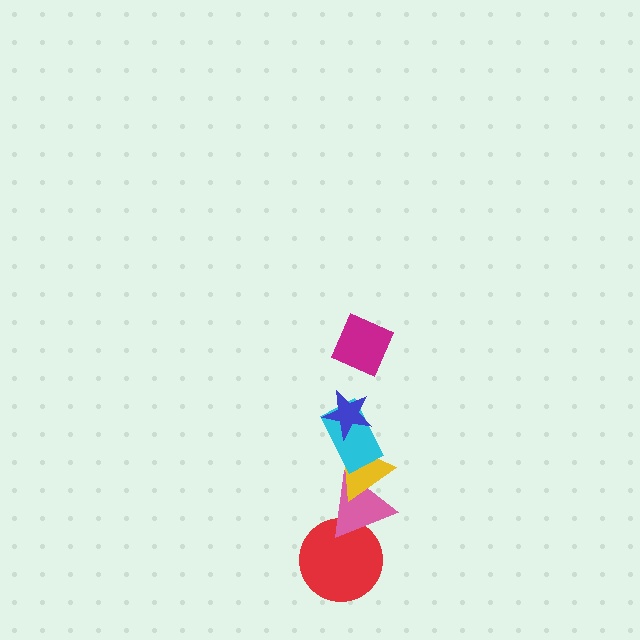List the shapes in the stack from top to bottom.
From top to bottom: the magenta diamond, the blue star, the cyan rectangle, the yellow triangle, the pink triangle, the red circle.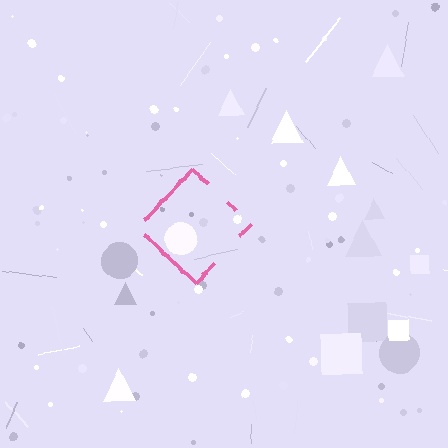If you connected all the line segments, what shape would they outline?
They would outline a diamond.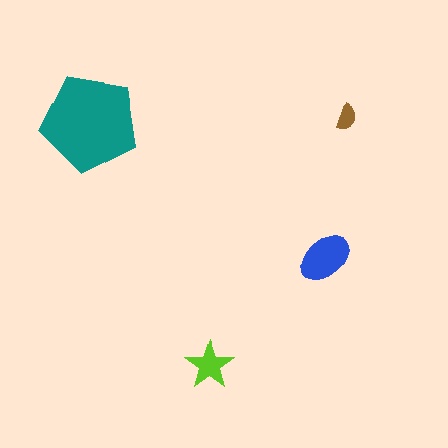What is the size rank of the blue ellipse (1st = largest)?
2nd.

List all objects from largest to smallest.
The teal pentagon, the blue ellipse, the lime star, the brown semicircle.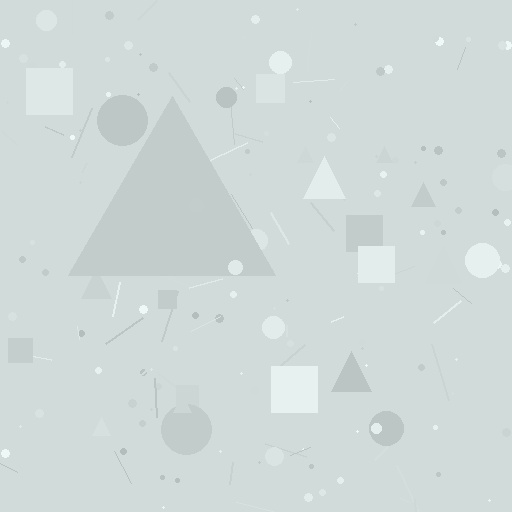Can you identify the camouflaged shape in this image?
The camouflaged shape is a triangle.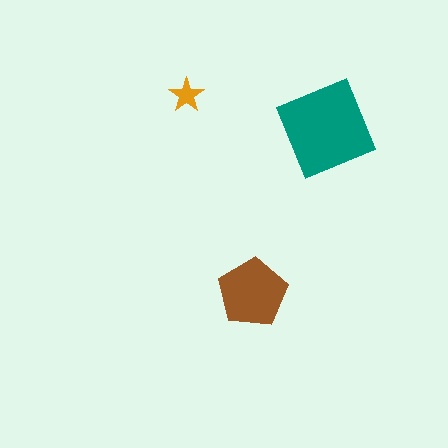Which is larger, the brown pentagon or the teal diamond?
The teal diamond.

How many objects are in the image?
There are 3 objects in the image.